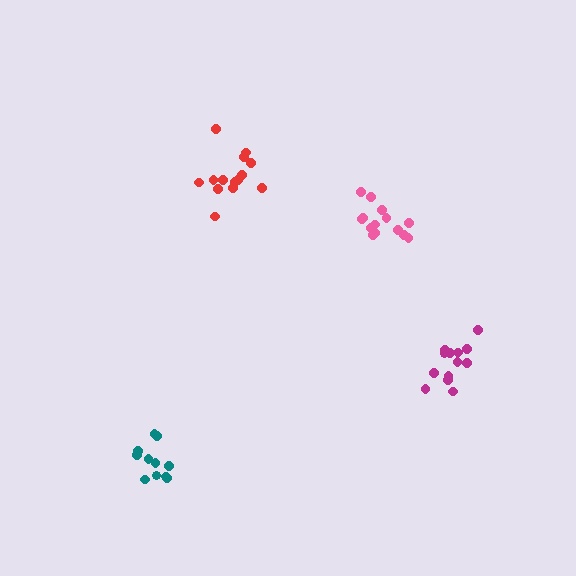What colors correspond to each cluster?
The clusters are colored: red, magenta, teal, pink.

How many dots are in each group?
Group 1: 14 dots, Group 2: 13 dots, Group 3: 11 dots, Group 4: 14 dots (52 total).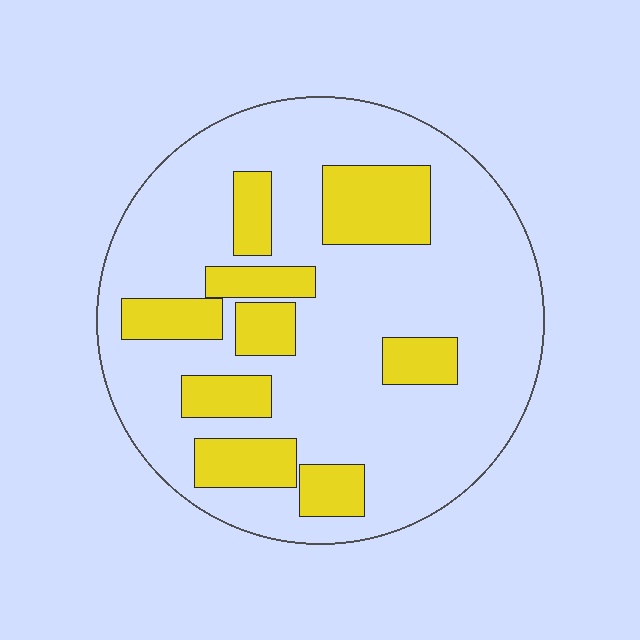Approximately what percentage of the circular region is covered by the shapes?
Approximately 25%.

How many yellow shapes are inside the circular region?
9.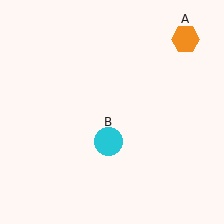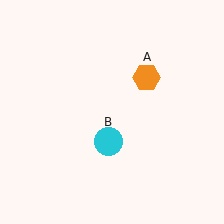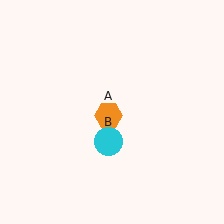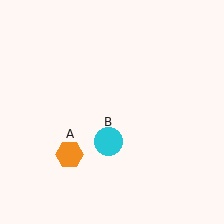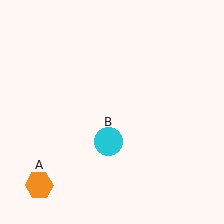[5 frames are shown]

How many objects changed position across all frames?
1 object changed position: orange hexagon (object A).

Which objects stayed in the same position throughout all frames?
Cyan circle (object B) remained stationary.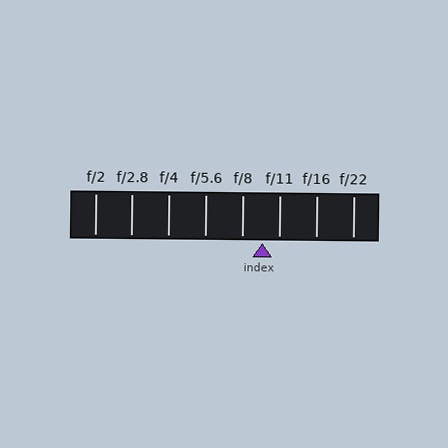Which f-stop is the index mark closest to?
The index mark is closest to f/11.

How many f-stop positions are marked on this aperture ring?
There are 8 f-stop positions marked.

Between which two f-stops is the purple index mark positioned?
The index mark is between f/8 and f/11.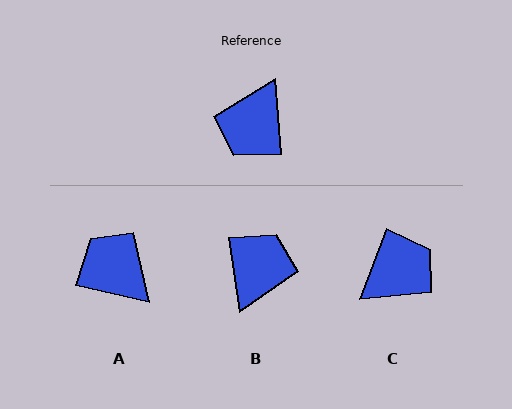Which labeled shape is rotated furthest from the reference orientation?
B, about 177 degrees away.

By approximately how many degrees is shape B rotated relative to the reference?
Approximately 177 degrees clockwise.